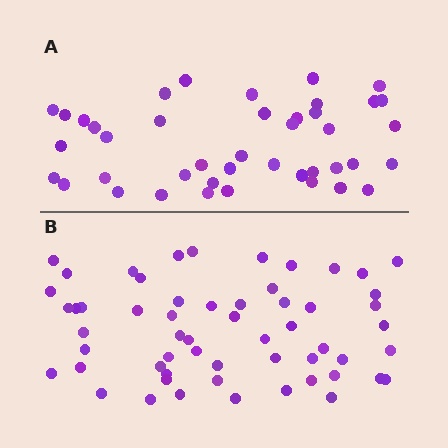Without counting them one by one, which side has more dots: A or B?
Region B (the bottom region) has more dots.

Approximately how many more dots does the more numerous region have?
Region B has approximately 15 more dots than region A.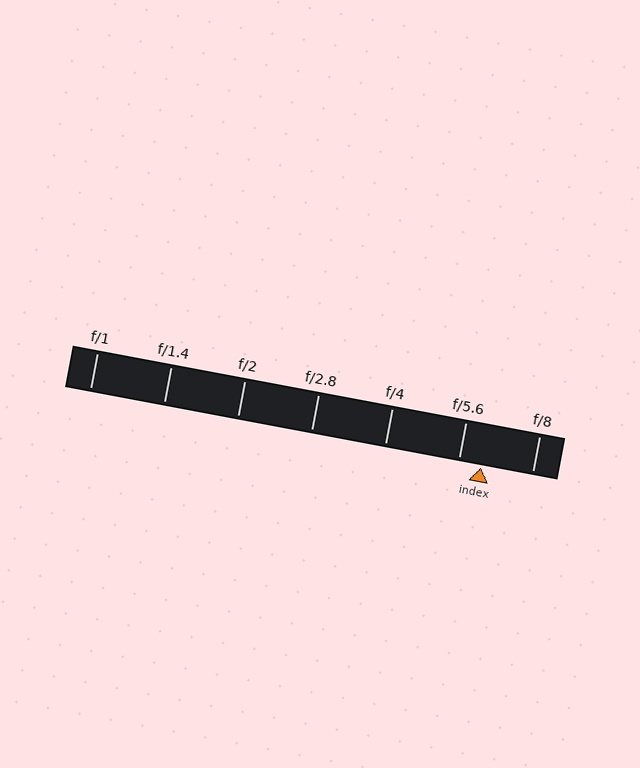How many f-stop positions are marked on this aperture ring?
There are 7 f-stop positions marked.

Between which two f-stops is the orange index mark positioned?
The index mark is between f/5.6 and f/8.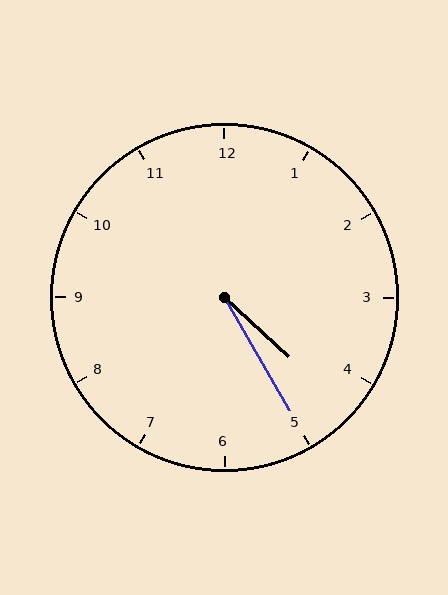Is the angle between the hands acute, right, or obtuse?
It is acute.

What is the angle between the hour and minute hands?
Approximately 18 degrees.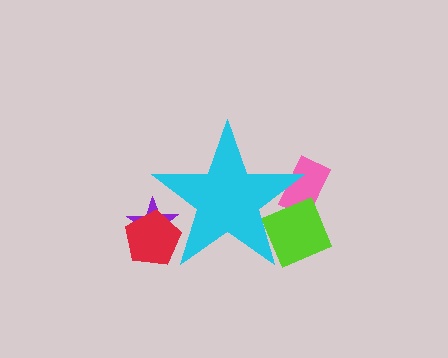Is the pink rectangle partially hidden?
Yes, the pink rectangle is partially hidden behind the cyan star.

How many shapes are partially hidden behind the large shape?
4 shapes are partially hidden.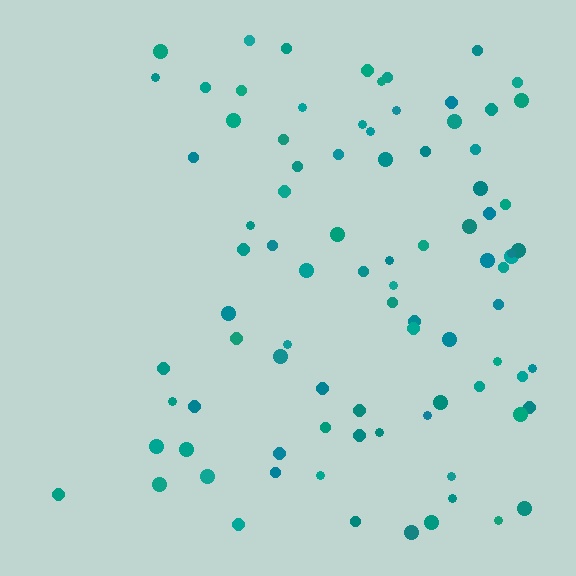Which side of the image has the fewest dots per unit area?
The left.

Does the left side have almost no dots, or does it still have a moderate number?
Still a moderate number, just noticeably fewer than the right.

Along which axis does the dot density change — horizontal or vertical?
Horizontal.